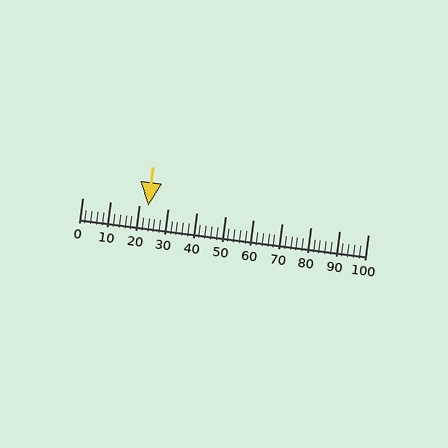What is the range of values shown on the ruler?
The ruler shows values from 0 to 100.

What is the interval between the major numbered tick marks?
The major tick marks are spaced 10 units apart.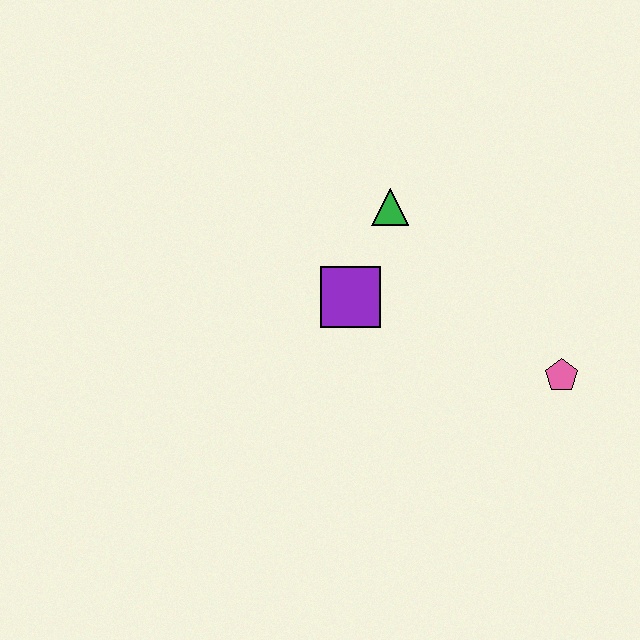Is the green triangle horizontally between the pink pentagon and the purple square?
Yes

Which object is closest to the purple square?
The green triangle is closest to the purple square.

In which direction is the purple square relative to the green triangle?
The purple square is below the green triangle.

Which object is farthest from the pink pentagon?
The green triangle is farthest from the pink pentagon.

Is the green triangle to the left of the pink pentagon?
Yes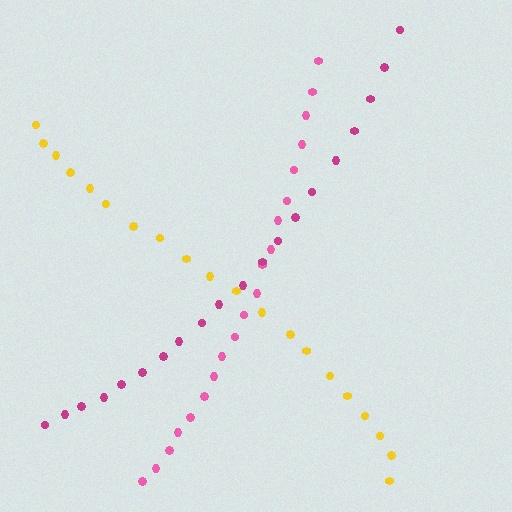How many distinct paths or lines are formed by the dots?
There are 3 distinct paths.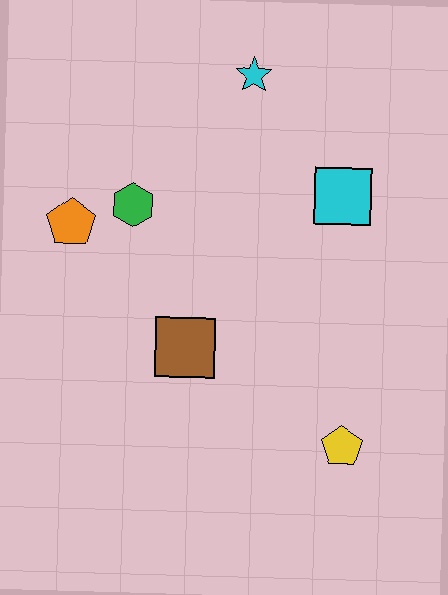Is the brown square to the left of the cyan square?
Yes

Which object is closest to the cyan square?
The cyan star is closest to the cyan square.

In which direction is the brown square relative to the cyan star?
The brown square is below the cyan star.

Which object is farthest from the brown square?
The cyan star is farthest from the brown square.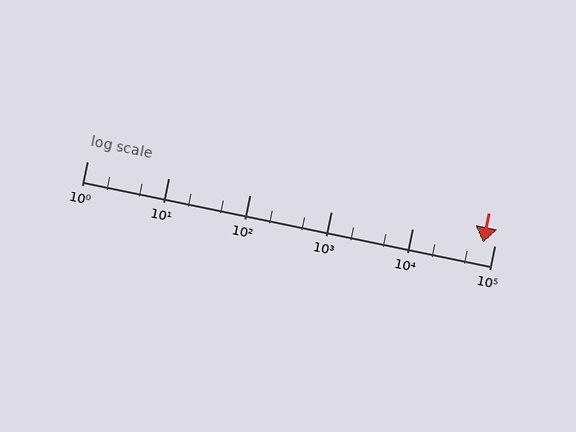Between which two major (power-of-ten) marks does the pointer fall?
The pointer is between 10000 and 100000.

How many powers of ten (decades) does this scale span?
The scale spans 5 decades, from 1 to 100000.